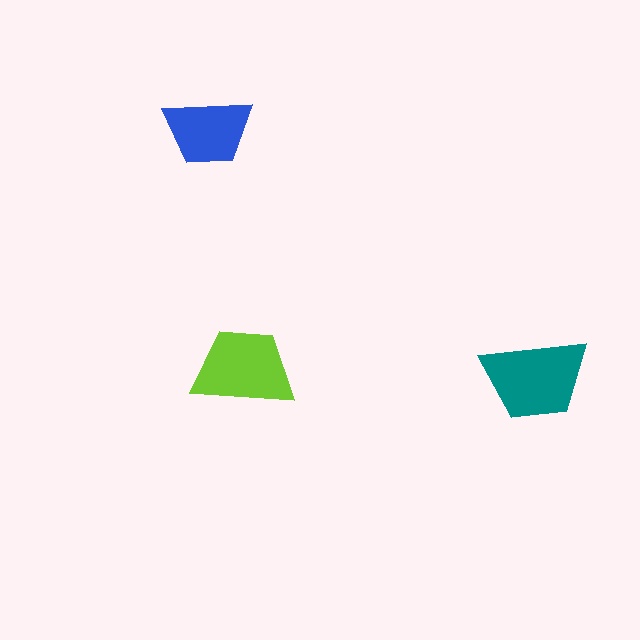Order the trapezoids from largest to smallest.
the teal one, the lime one, the blue one.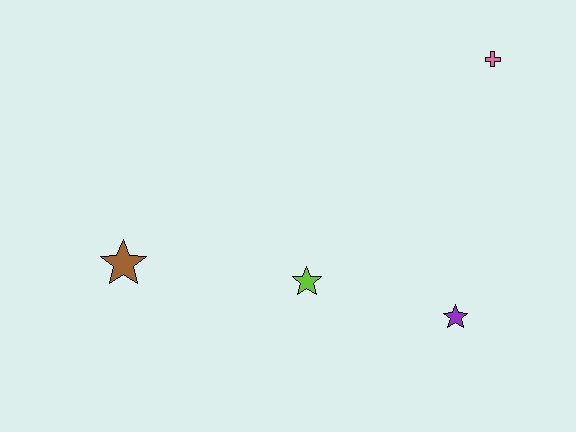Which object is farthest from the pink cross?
The brown star is farthest from the pink cross.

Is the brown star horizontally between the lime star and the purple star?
No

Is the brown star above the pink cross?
No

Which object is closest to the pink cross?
The purple star is closest to the pink cross.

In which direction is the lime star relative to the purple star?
The lime star is to the left of the purple star.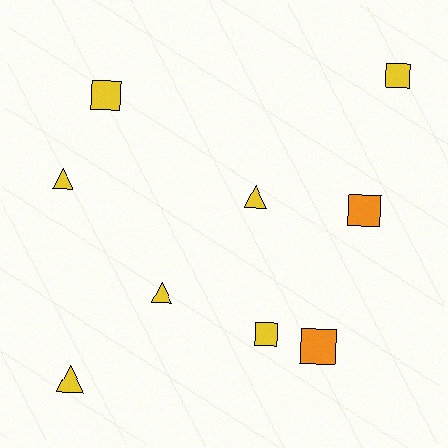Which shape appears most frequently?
Square, with 5 objects.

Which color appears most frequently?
Yellow, with 7 objects.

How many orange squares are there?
There are 2 orange squares.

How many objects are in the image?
There are 9 objects.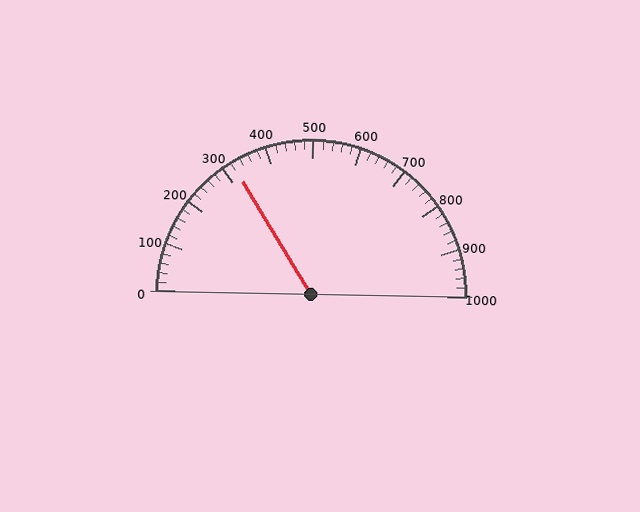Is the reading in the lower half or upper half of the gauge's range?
The reading is in the lower half of the range (0 to 1000).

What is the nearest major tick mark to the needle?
The nearest major tick mark is 300.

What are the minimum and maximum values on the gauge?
The gauge ranges from 0 to 1000.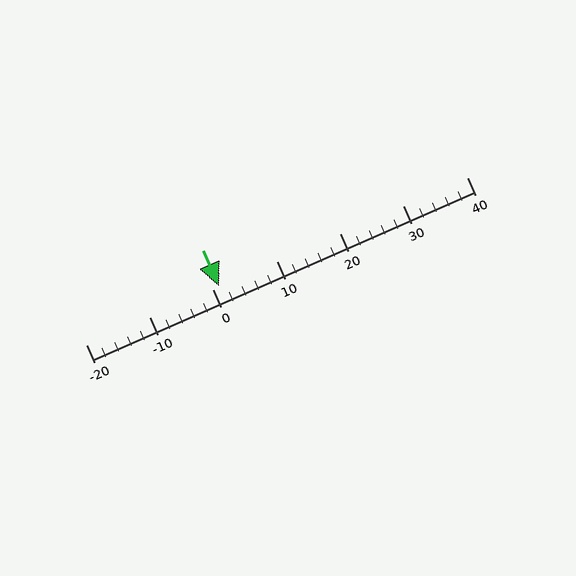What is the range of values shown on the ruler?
The ruler shows values from -20 to 40.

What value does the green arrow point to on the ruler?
The green arrow points to approximately 1.